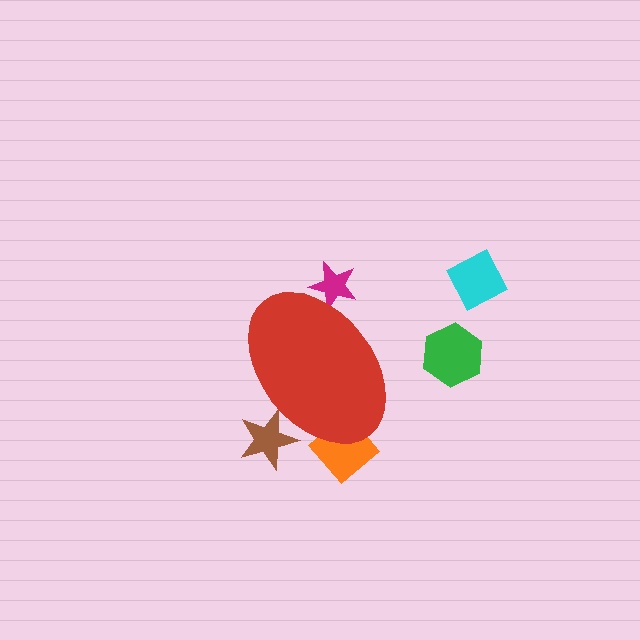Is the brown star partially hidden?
Yes, the brown star is partially hidden behind the red ellipse.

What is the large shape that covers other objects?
A red ellipse.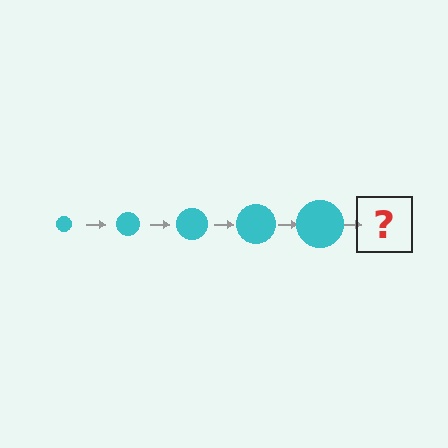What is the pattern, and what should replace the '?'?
The pattern is that the circle gets progressively larger each step. The '?' should be a cyan circle, larger than the previous one.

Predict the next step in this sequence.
The next step is a cyan circle, larger than the previous one.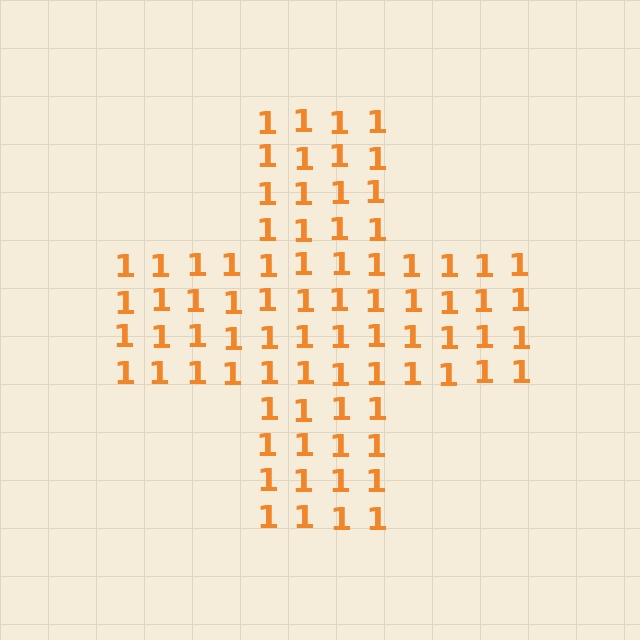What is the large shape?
The large shape is a cross.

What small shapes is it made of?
It is made of small digit 1's.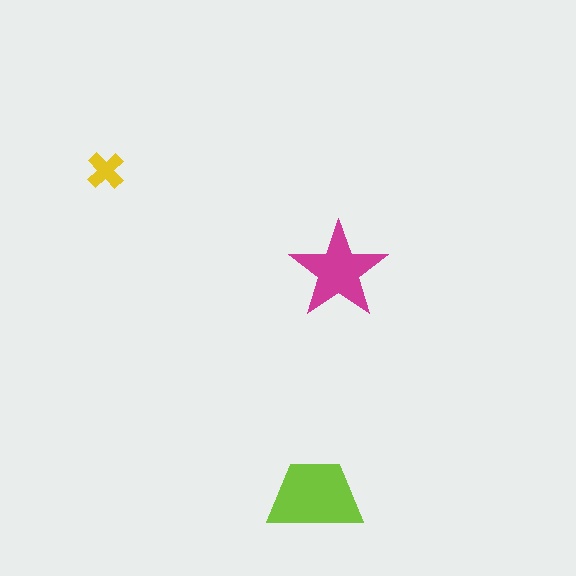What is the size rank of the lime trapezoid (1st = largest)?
1st.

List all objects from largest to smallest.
The lime trapezoid, the magenta star, the yellow cross.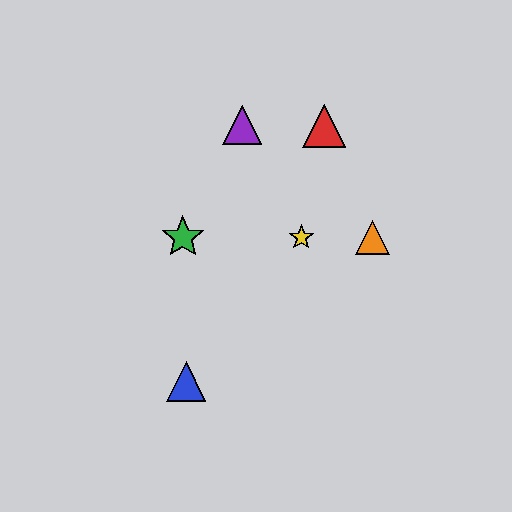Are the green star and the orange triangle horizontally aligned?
Yes, both are at y≈237.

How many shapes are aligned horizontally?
3 shapes (the green star, the yellow star, the orange triangle) are aligned horizontally.